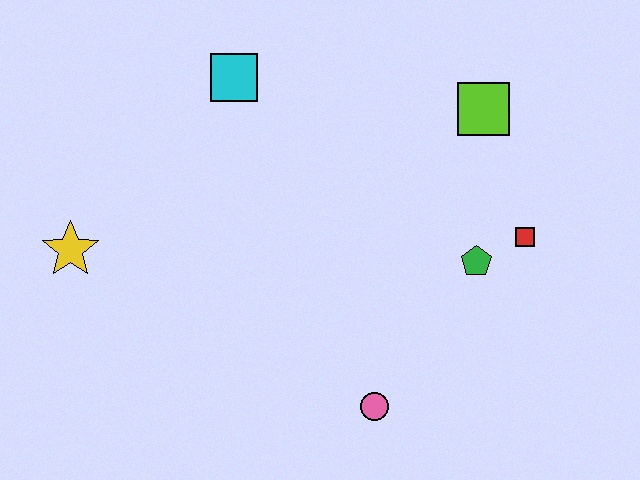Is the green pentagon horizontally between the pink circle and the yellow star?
No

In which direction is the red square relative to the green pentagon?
The red square is to the right of the green pentagon.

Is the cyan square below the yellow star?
No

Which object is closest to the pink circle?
The green pentagon is closest to the pink circle.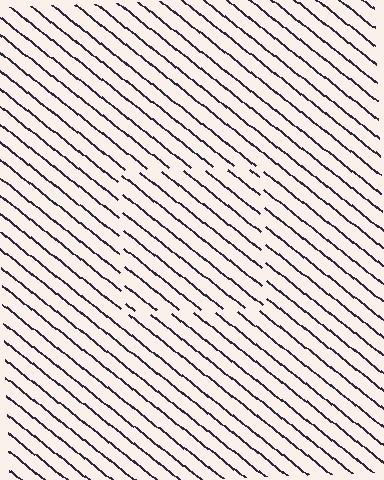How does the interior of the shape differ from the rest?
The interior of the shape contains the same grating, shifted by half a period — the contour is defined by the phase discontinuity where line-ends from the inner and outer gratings abut.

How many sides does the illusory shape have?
4 sides — the line-ends trace a square.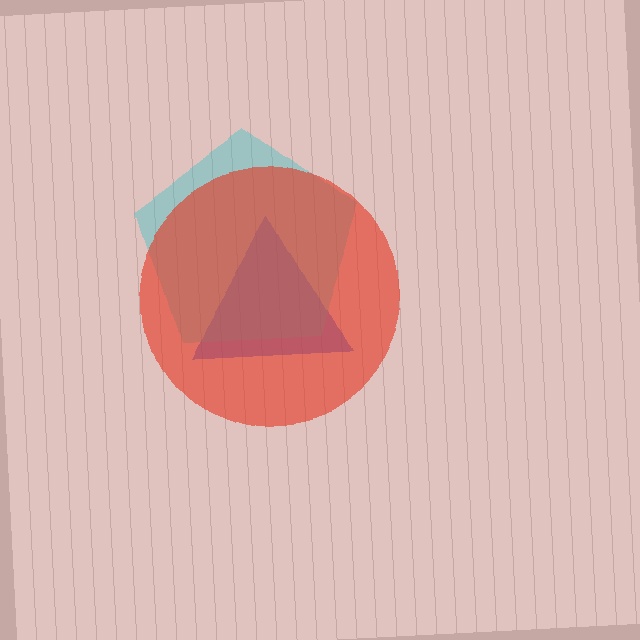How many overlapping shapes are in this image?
There are 3 overlapping shapes in the image.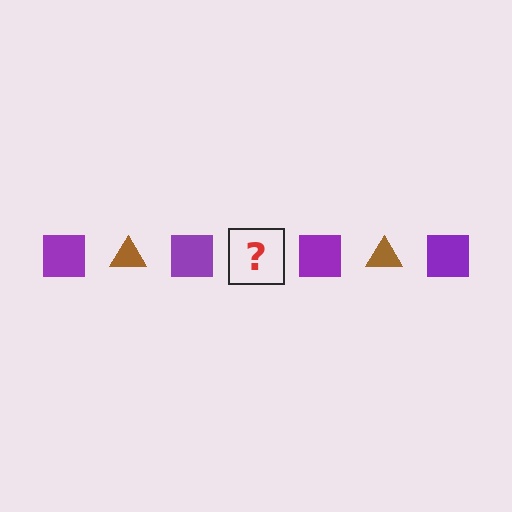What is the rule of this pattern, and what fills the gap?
The rule is that the pattern alternates between purple square and brown triangle. The gap should be filled with a brown triangle.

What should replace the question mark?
The question mark should be replaced with a brown triangle.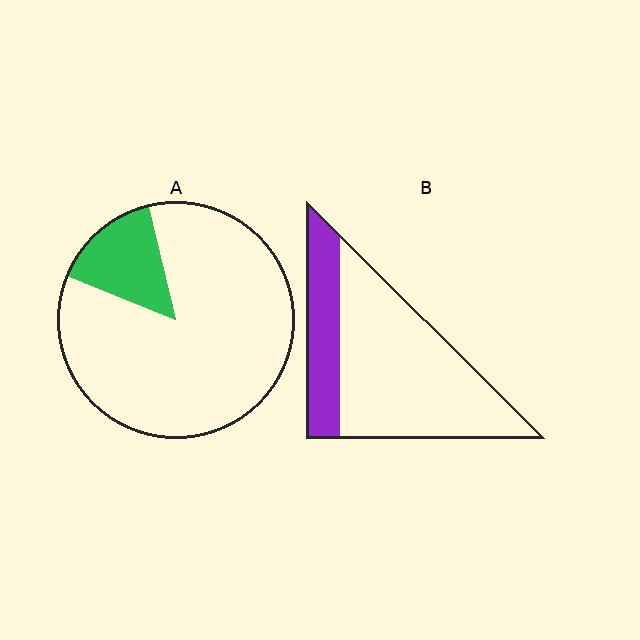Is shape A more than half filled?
No.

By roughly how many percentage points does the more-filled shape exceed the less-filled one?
By roughly 10 percentage points (B over A).